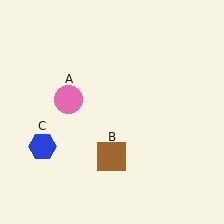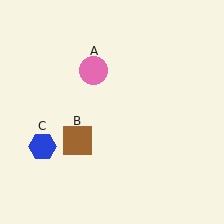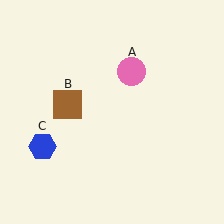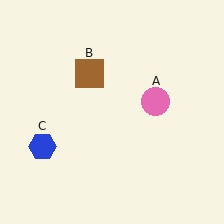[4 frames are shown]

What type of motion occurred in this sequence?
The pink circle (object A), brown square (object B) rotated clockwise around the center of the scene.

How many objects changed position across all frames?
2 objects changed position: pink circle (object A), brown square (object B).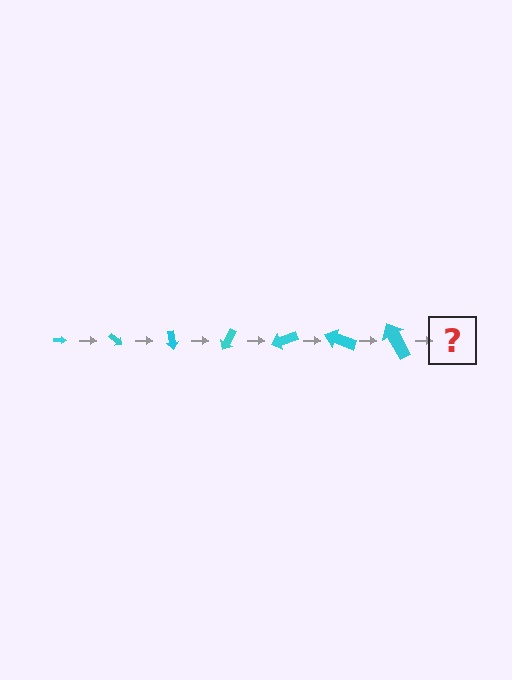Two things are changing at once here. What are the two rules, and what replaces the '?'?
The two rules are that the arrow grows larger each step and it rotates 40 degrees each step. The '?' should be an arrow, larger than the previous one and rotated 280 degrees from the start.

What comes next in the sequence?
The next element should be an arrow, larger than the previous one and rotated 280 degrees from the start.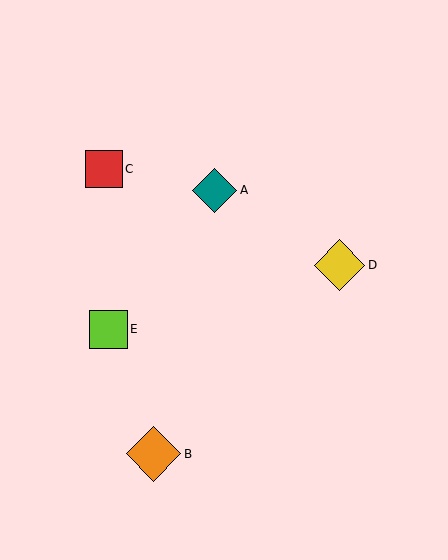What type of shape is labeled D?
Shape D is a yellow diamond.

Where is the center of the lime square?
The center of the lime square is at (108, 329).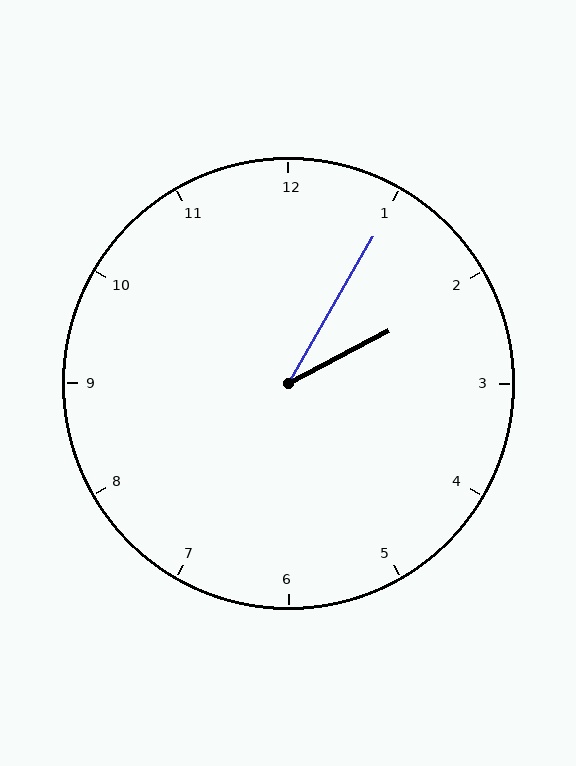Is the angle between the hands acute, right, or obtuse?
It is acute.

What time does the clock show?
2:05.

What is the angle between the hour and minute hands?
Approximately 32 degrees.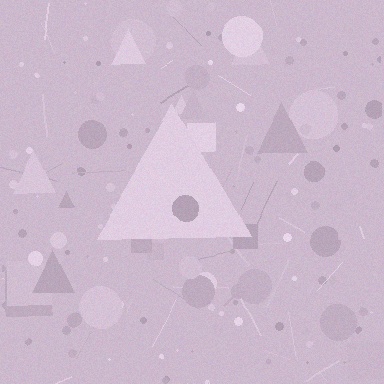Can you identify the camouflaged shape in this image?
The camouflaged shape is a triangle.